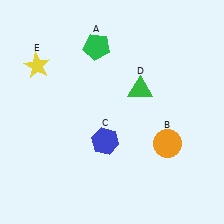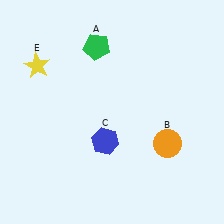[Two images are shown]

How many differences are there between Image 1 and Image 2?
There is 1 difference between the two images.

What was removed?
The green triangle (D) was removed in Image 2.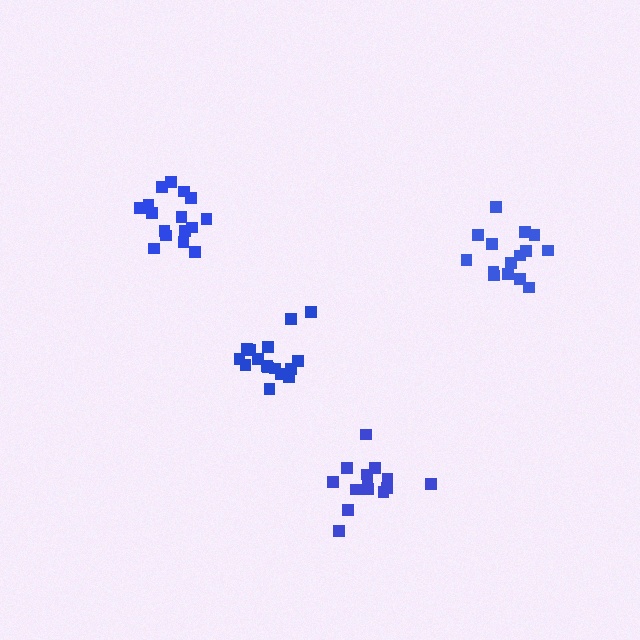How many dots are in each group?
Group 1: 15 dots, Group 2: 14 dots, Group 3: 16 dots, Group 4: 16 dots (61 total).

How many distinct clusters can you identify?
There are 4 distinct clusters.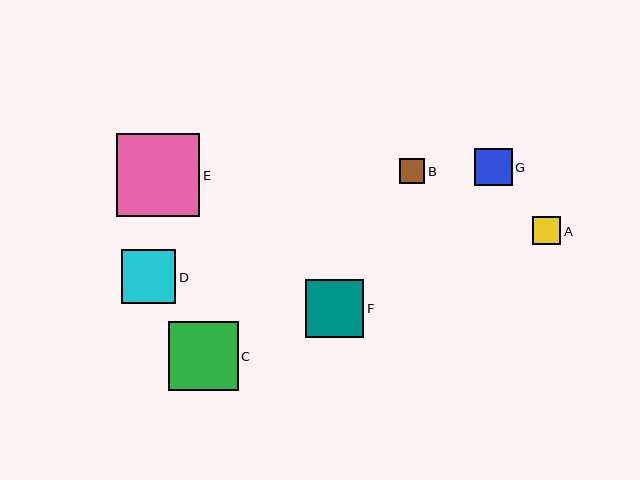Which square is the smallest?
Square B is the smallest with a size of approximately 25 pixels.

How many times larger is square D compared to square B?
Square D is approximately 2.2 times the size of square B.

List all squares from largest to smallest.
From largest to smallest: E, C, F, D, G, A, B.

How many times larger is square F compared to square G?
Square F is approximately 1.6 times the size of square G.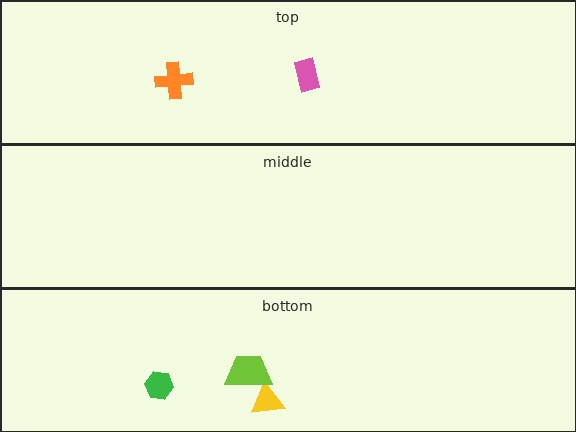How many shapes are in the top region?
2.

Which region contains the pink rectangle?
The top region.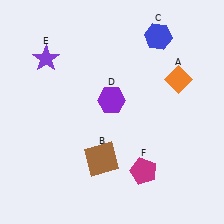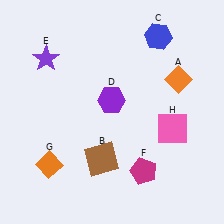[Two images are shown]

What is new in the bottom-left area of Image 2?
An orange diamond (G) was added in the bottom-left area of Image 2.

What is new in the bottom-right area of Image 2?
A pink square (H) was added in the bottom-right area of Image 2.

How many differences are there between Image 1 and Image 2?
There are 2 differences between the two images.